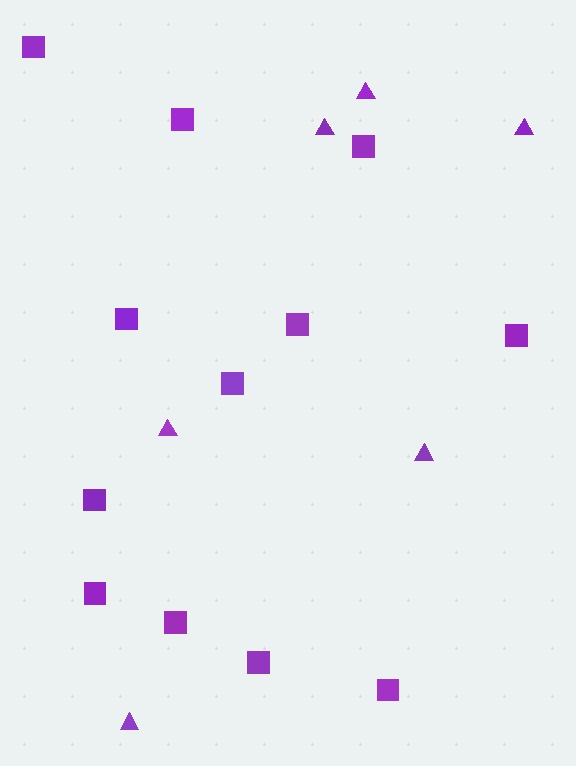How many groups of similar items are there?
There are 2 groups: one group of triangles (6) and one group of squares (12).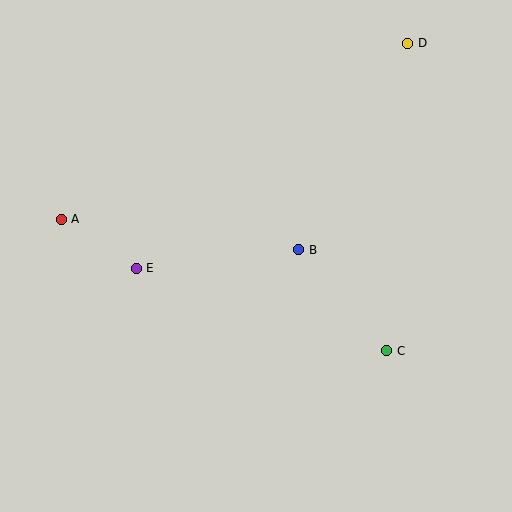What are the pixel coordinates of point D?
Point D is at (408, 43).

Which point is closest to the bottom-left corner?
Point E is closest to the bottom-left corner.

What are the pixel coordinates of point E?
Point E is at (136, 268).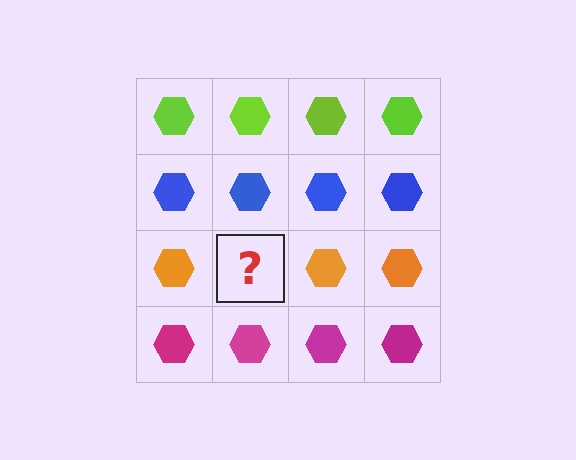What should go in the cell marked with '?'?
The missing cell should contain an orange hexagon.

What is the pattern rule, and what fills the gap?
The rule is that each row has a consistent color. The gap should be filled with an orange hexagon.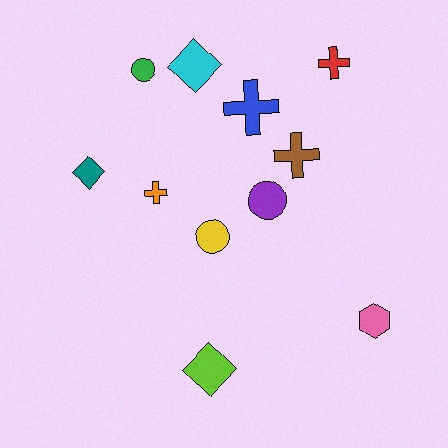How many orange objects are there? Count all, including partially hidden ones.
There is 1 orange object.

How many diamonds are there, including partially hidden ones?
There are 3 diamonds.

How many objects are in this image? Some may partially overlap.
There are 11 objects.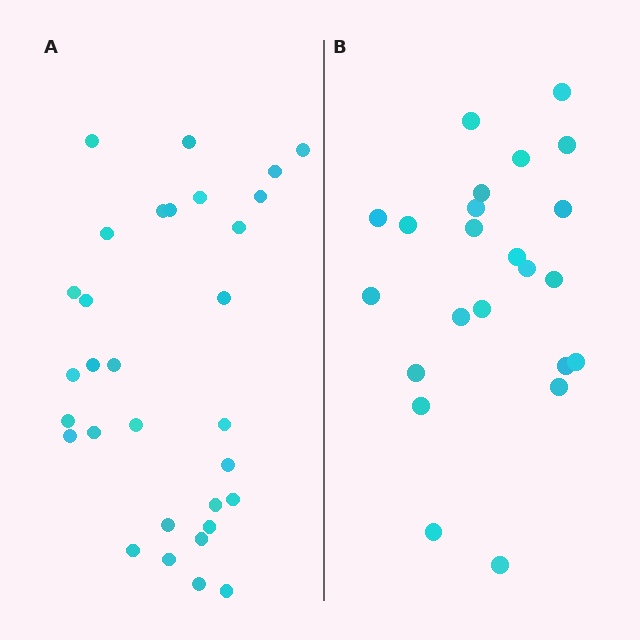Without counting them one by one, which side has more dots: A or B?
Region A (the left region) has more dots.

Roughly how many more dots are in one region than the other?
Region A has roughly 8 or so more dots than region B.